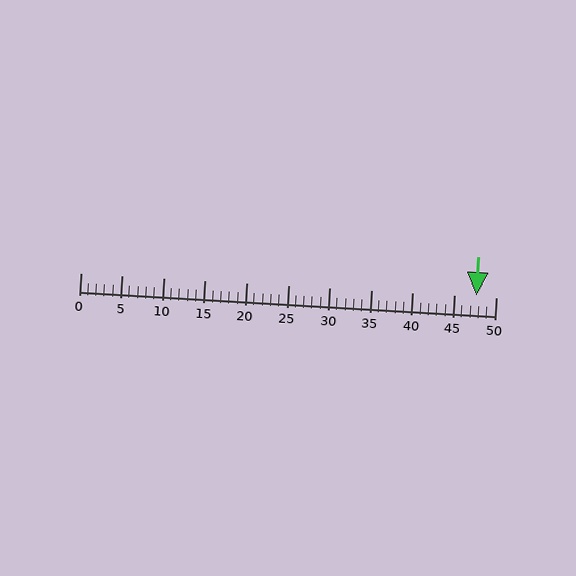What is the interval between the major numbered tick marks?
The major tick marks are spaced 5 units apart.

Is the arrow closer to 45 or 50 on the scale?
The arrow is closer to 50.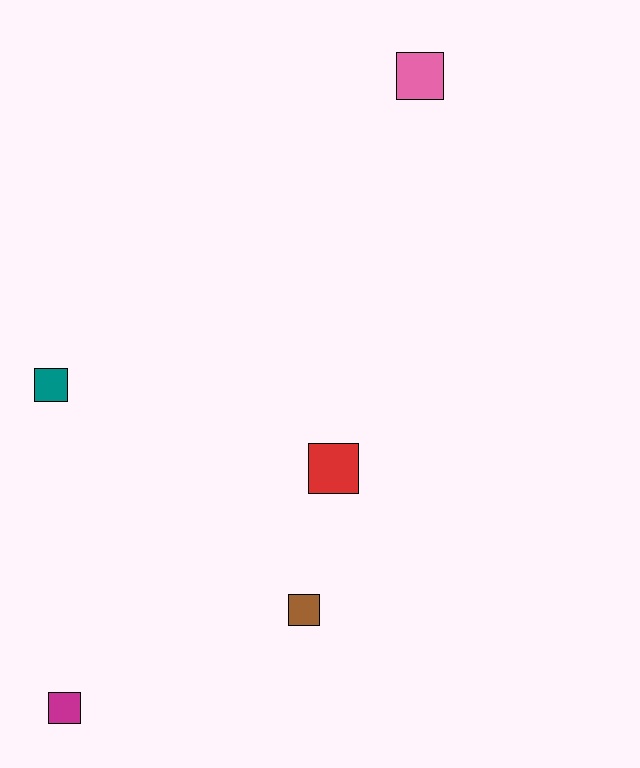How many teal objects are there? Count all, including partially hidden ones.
There is 1 teal object.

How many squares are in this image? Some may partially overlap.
There are 5 squares.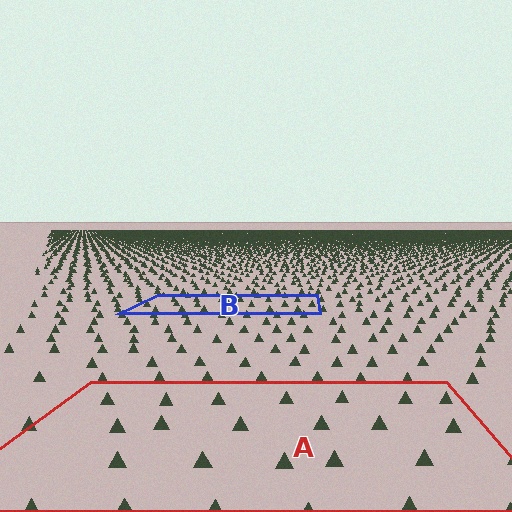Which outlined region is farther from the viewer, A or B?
Region B is farther from the viewer — the texture elements inside it appear smaller and more densely packed.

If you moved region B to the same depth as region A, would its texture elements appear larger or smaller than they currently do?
They would appear larger. At a closer depth, the same texture elements are projected at a bigger on-screen size.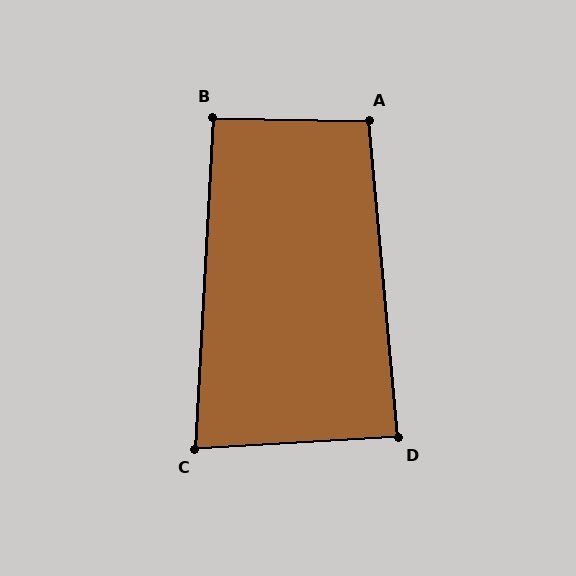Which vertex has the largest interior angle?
A, at approximately 96 degrees.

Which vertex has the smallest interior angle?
C, at approximately 84 degrees.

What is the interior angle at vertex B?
Approximately 92 degrees (approximately right).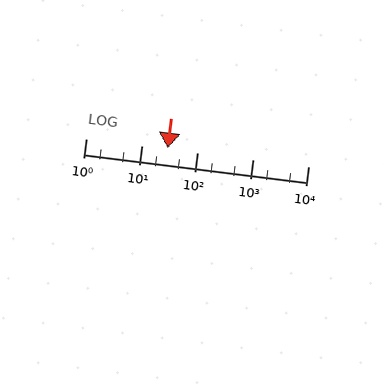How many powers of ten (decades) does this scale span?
The scale spans 4 decades, from 1 to 10000.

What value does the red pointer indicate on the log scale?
The pointer indicates approximately 30.